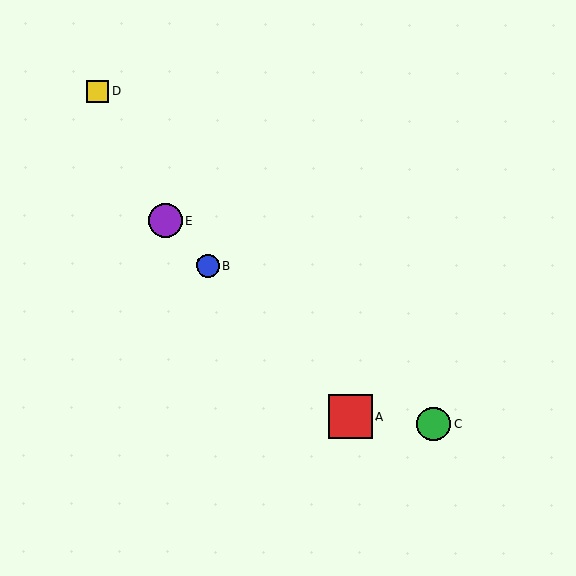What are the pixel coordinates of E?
Object E is at (166, 221).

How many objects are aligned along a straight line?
3 objects (A, B, E) are aligned along a straight line.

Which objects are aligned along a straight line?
Objects A, B, E are aligned along a straight line.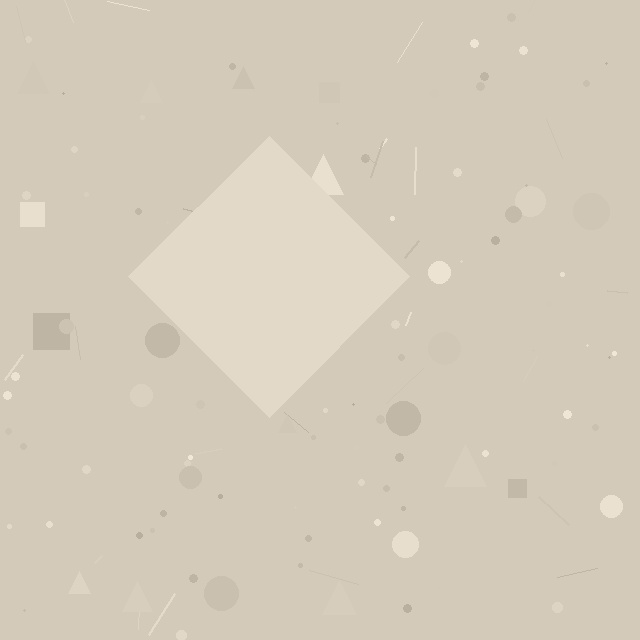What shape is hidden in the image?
A diamond is hidden in the image.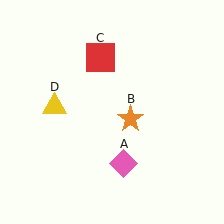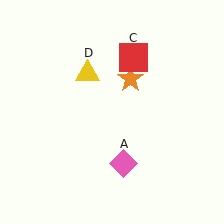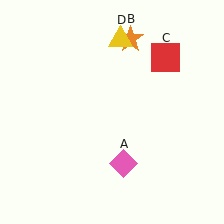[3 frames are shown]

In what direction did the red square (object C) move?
The red square (object C) moved right.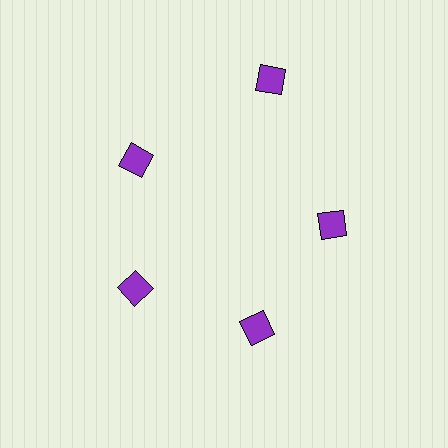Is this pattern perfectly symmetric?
No. The 5 purple diamonds are arranged in a ring, but one element near the 1 o'clock position is pushed outward from the center, breaking the 5-fold rotational symmetry.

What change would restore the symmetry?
The symmetry would be restored by moving it inward, back onto the ring so that all 5 diamonds sit at equal angles and equal distance from the center.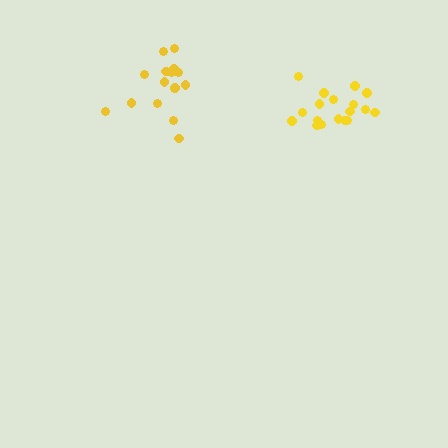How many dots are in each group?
Group 1: 16 dots, Group 2: 18 dots (34 total).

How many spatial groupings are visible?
There are 2 spatial groupings.